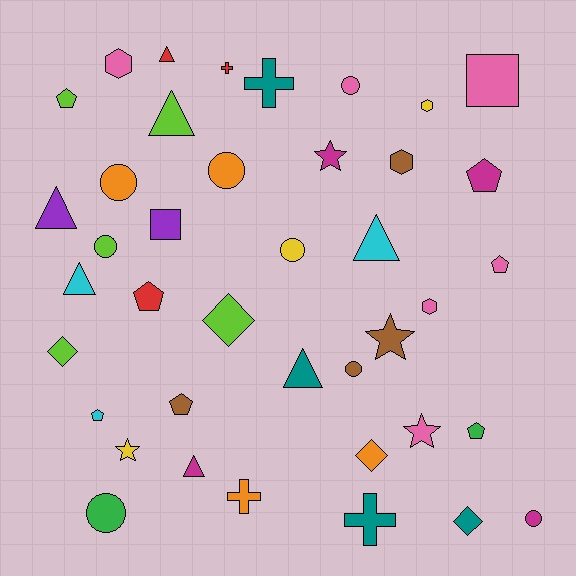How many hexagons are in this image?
There are 4 hexagons.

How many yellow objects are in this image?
There are 3 yellow objects.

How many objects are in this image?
There are 40 objects.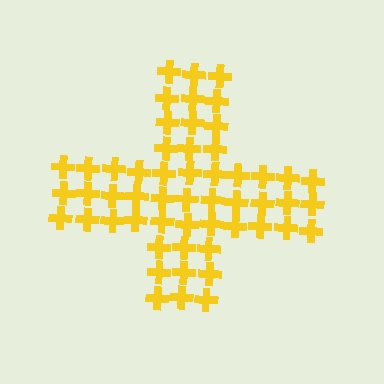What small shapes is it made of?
It is made of small crosses.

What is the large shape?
The large shape is a cross.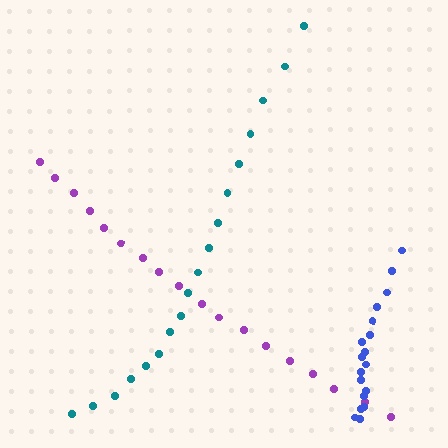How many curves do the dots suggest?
There are 3 distinct paths.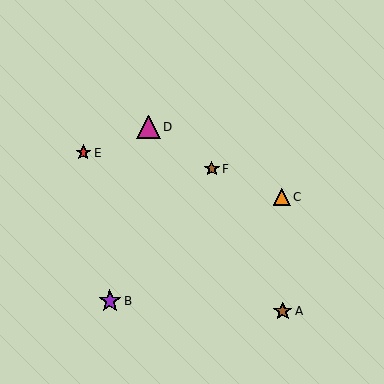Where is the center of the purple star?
The center of the purple star is at (110, 301).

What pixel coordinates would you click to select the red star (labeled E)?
Click at (83, 153) to select the red star E.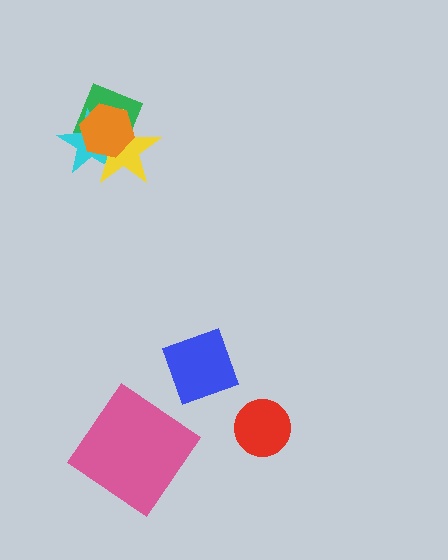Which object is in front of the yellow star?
The orange hexagon is in front of the yellow star.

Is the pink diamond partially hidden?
No, no other shape covers it.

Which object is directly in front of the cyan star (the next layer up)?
The yellow star is directly in front of the cyan star.